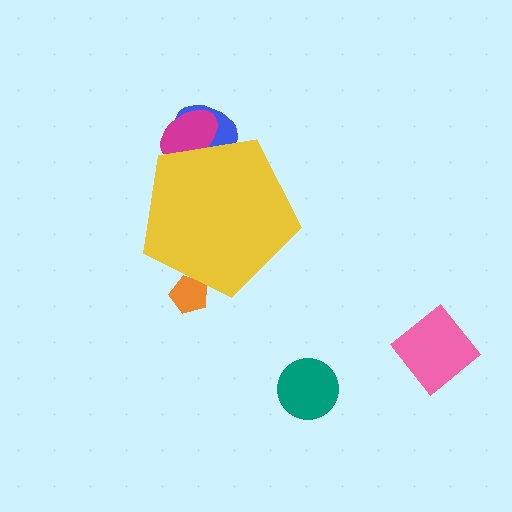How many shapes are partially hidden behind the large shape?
3 shapes are partially hidden.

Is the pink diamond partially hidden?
No, the pink diamond is fully visible.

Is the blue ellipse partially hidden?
Yes, the blue ellipse is partially hidden behind the yellow pentagon.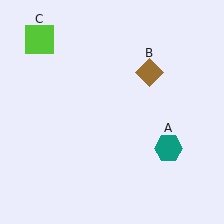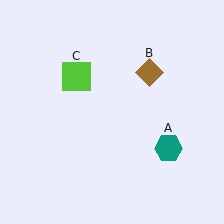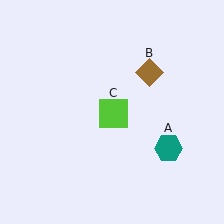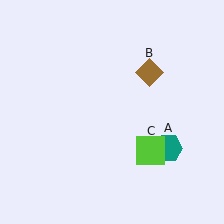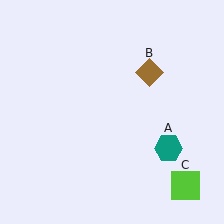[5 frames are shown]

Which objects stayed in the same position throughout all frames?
Teal hexagon (object A) and brown diamond (object B) remained stationary.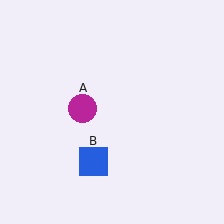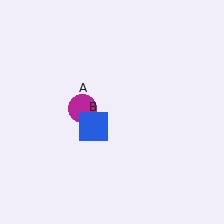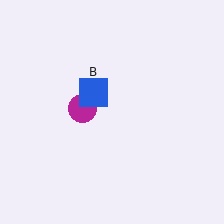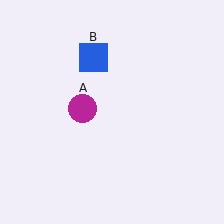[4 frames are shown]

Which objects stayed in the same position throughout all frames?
Magenta circle (object A) remained stationary.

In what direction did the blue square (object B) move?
The blue square (object B) moved up.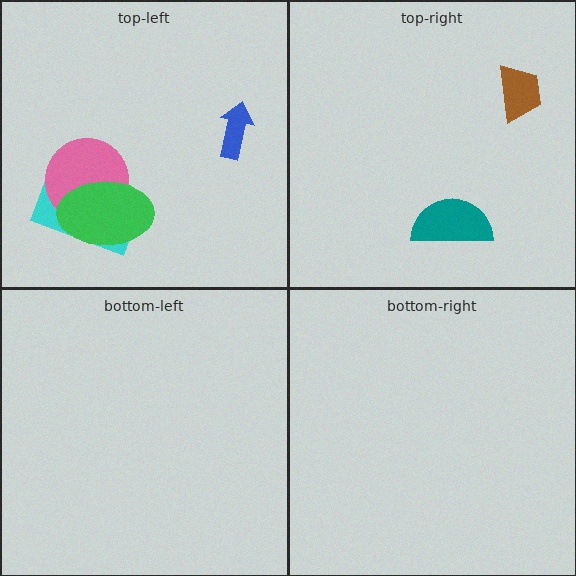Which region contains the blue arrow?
The top-left region.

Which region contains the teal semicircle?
The top-right region.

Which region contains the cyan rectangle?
The top-left region.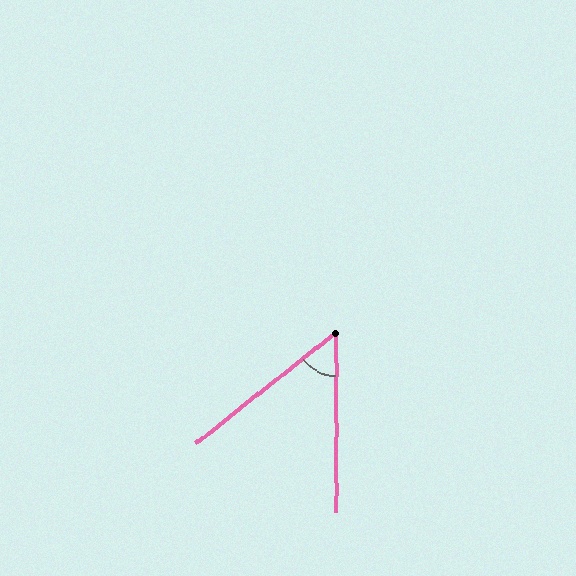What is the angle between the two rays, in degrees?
Approximately 52 degrees.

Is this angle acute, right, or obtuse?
It is acute.